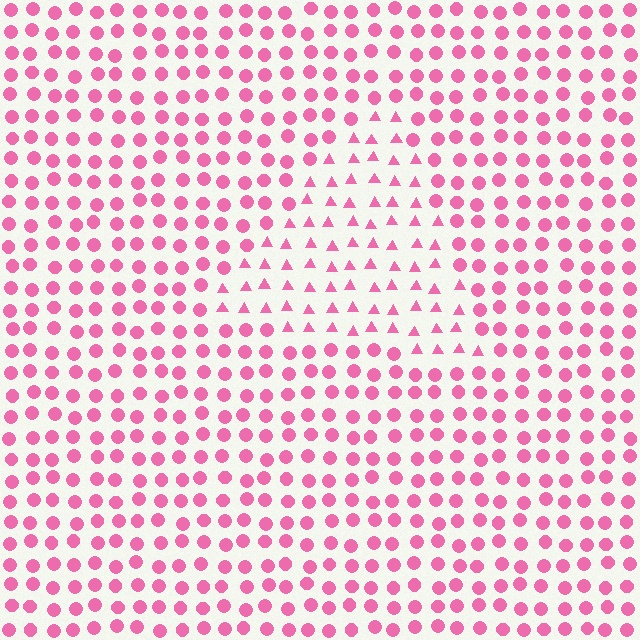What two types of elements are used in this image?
The image uses triangles inside the triangle region and circles outside it.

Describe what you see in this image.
The image is filled with small pink elements arranged in a uniform grid. A triangle-shaped region contains triangles, while the surrounding area contains circles. The boundary is defined purely by the change in element shape.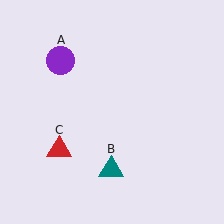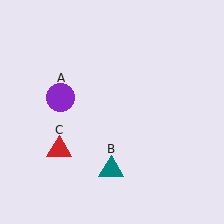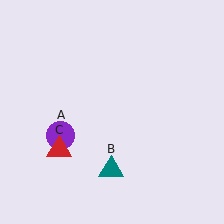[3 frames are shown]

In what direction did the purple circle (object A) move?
The purple circle (object A) moved down.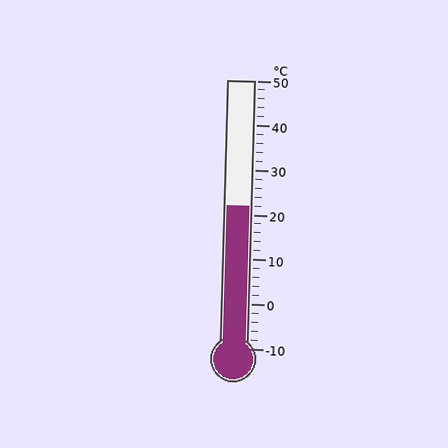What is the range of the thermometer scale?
The thermometer scale ranges from -10°C to 50°C.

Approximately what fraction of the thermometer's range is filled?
The thermometer is filled to approximately 55% of its range.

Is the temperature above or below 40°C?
The temperature is below 40°C.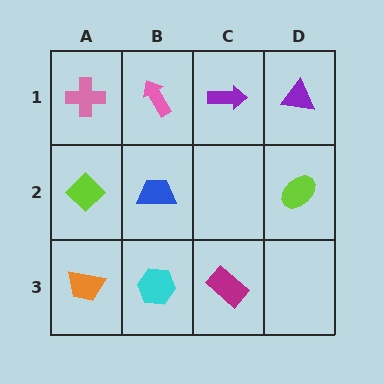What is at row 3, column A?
An orange trapezoid.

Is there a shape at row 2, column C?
No, that cell is empty.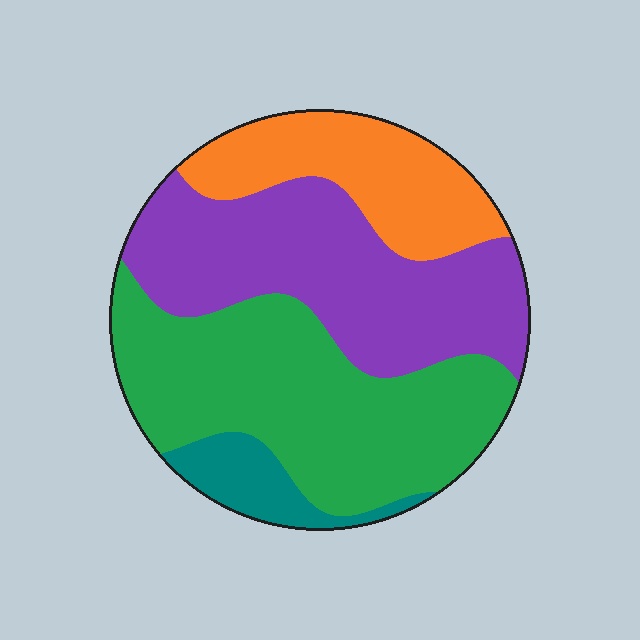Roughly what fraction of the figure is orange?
Orange covers around 20% of the figure.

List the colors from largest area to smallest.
From largest to smallest: green, purple, orange, teal.